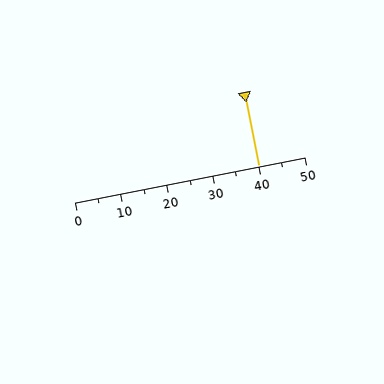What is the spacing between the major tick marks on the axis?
The major ticks are spaced 10 apart.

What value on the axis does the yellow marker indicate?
The marker indicates approximately 40.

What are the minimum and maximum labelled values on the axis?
The axis runs from 0 to 50.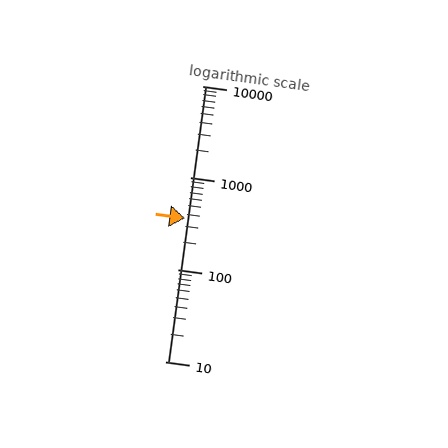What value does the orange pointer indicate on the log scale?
The pointer indicates approximately 360.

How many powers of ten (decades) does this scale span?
The scale spans 3 decades, from 10 to 10000.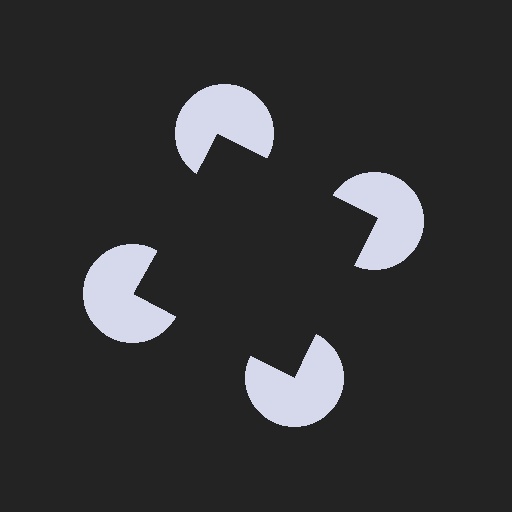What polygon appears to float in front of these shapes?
An illusory square — its edges are inferred from the aligned wedge cuts in the pac-man discs, not physically drawn.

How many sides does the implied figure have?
4 sides.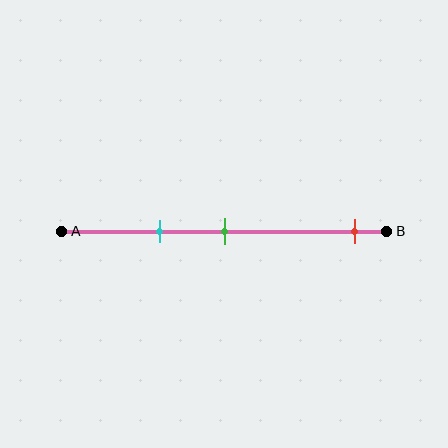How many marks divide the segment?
There are 3 marks dividing the segment.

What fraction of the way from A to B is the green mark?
The green mark is approximately 50% (0.5) of the way from A to B.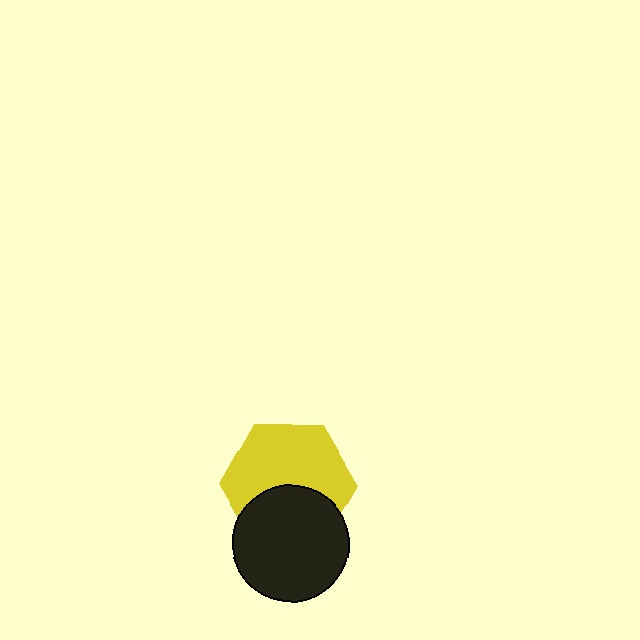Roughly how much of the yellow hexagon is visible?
About half of it is visible (roughly 61%).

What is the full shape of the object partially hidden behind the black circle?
The partially hidden object is a yellow hexagon.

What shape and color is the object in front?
The object in front is a black circle.